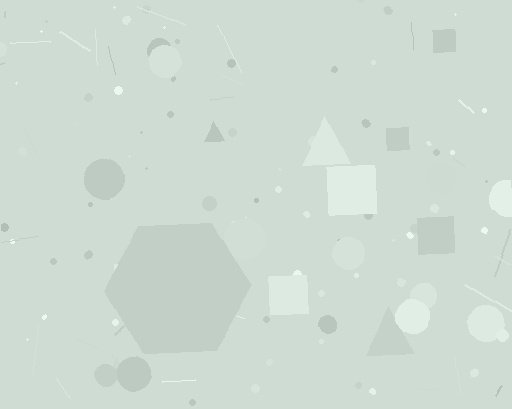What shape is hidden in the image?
A hexagon is hidden in the image.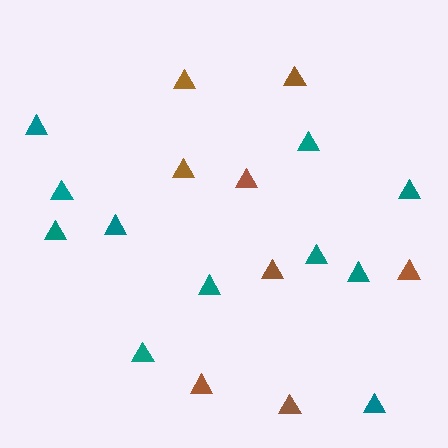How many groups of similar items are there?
There are 2 groups: one group of teal triangles (11) and one group of brown triangles (8).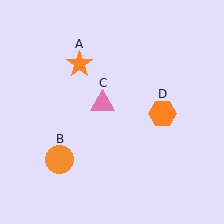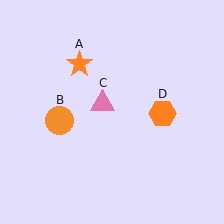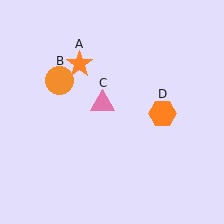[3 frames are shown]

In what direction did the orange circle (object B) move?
The orange circle (object B) moved up.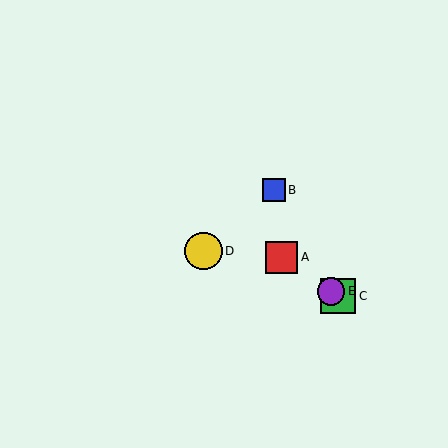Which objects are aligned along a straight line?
Objects A, C, E are aligned along a straight line.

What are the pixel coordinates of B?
Object B is at (274, 190).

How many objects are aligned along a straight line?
3 objects (A, C, E) are aligned along a straight line.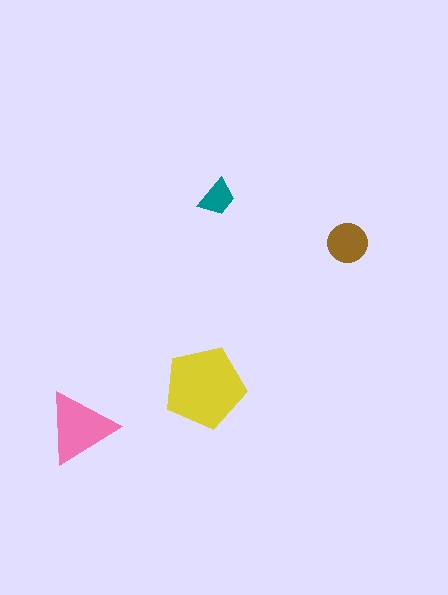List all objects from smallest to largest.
The teal trapezoid, the brown circle, the pink triangle, the yellow pentagon.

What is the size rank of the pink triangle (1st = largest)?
2nd.